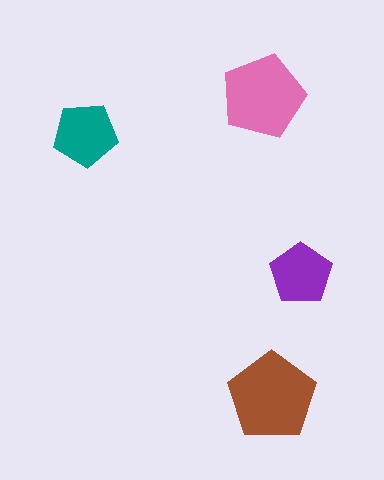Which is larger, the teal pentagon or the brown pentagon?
The brown one.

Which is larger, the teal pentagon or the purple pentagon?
The teal one.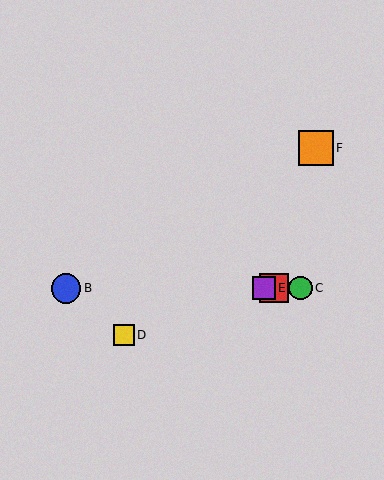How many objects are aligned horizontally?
4 objects (A, B, C, E) are aligned horizontally.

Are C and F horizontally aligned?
No, C is at y≈288 and F is at y≈148.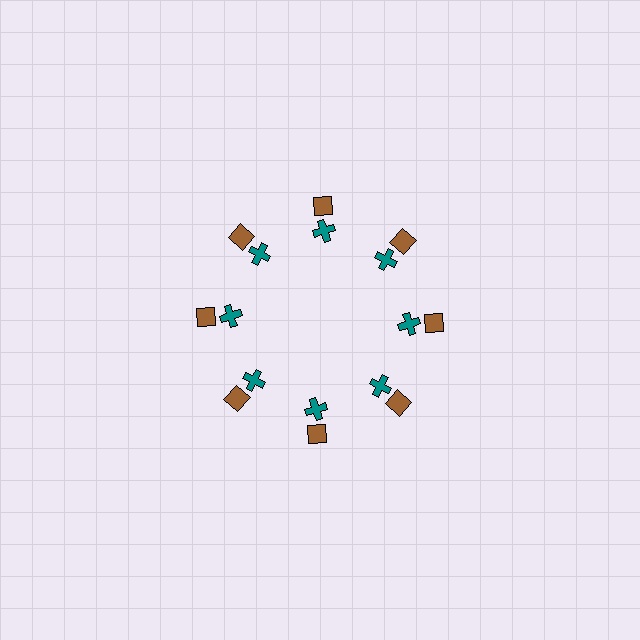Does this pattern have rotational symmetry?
Yes, this pattern has 8-fold rotational symmetry. It looks the same after rotating 45 degrees around the center.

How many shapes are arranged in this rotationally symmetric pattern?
There are 16 shapes, arranged in 8 groups of 2.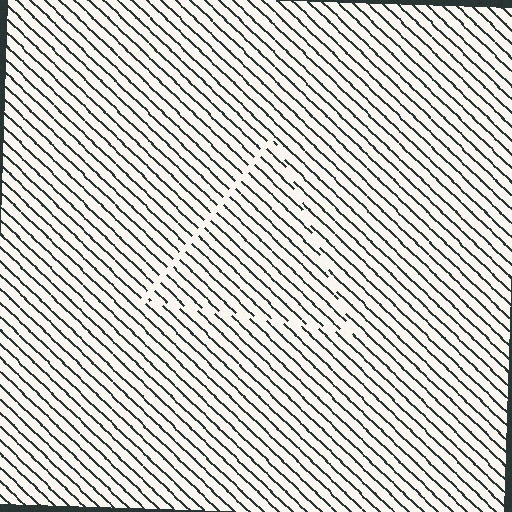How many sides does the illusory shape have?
3 sides — the line-ends trace a triangle.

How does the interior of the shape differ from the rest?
The interior of the shape contains the same grating, shifted by half a period — the contour is defined by the phase discontinuity where line-ends from the inner and outer gratings abut.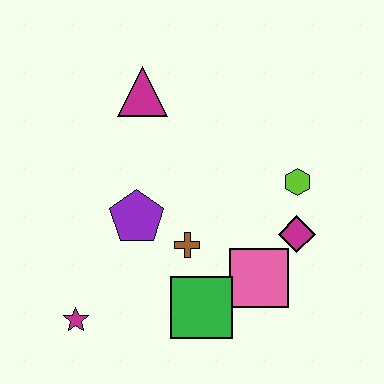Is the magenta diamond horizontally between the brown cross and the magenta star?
No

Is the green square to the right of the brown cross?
Yes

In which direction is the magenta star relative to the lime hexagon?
The magenta star is to the left of the lime hexagon.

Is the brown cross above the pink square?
Yes